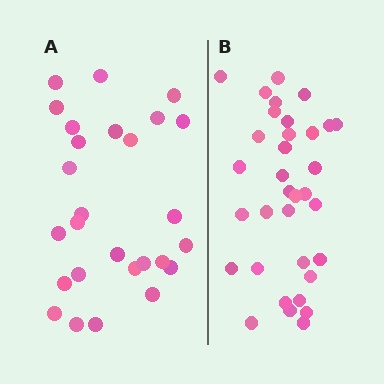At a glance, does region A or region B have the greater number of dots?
Region B (the right region) has more dots.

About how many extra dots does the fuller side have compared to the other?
Region B has roughly 8 or so more dots than region A.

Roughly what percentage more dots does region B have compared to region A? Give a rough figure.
About 25% more.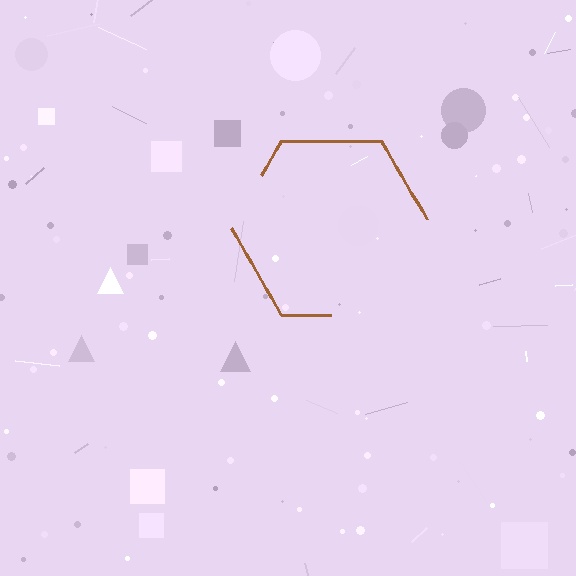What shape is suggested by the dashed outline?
The dashed outline suggests a hexagon.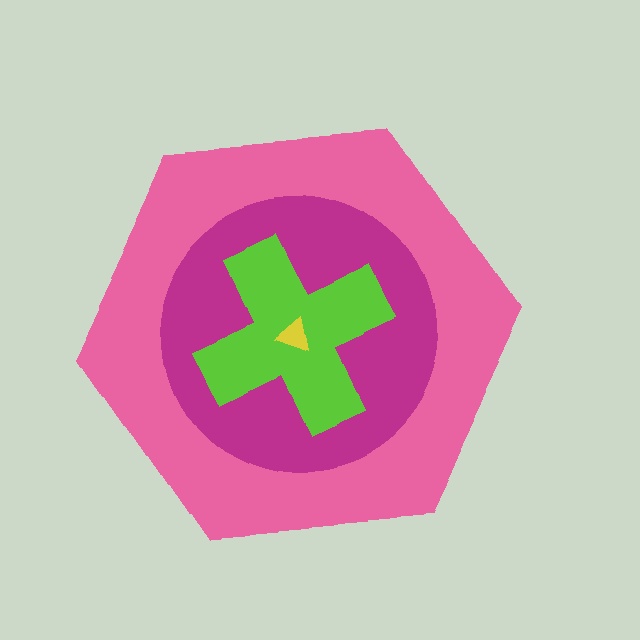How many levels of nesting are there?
4.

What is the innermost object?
The yellow triangle.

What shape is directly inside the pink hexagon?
The magenta circle.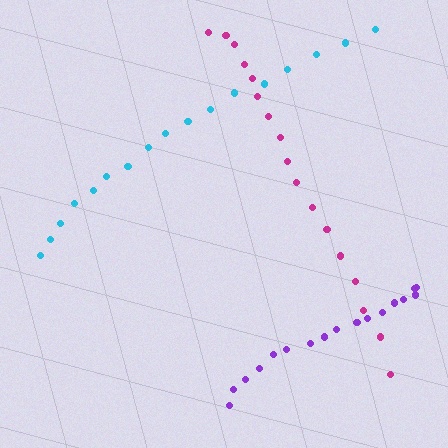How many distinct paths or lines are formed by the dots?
There are 3 distinct paths.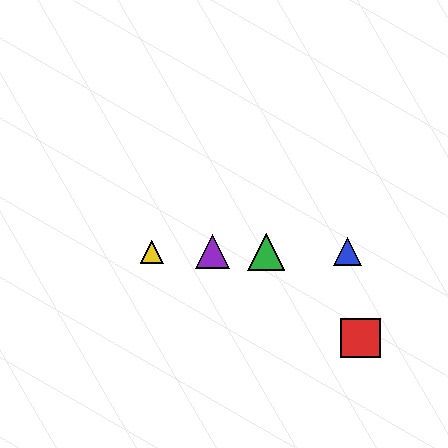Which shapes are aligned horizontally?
The blue triangle, the green triangle, the yellow triangle, the purple triangle are aligned horizontally.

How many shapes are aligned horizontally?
4 shapes (the blue triangle, the green triangle, the yellow triangle, the purple triangle) are aligned horizontally.